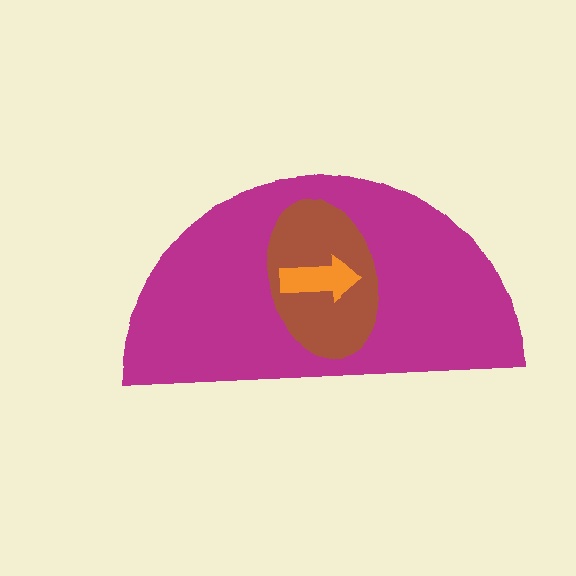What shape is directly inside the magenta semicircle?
The brown ellipse.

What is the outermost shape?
The magenta semicircle.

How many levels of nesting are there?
3.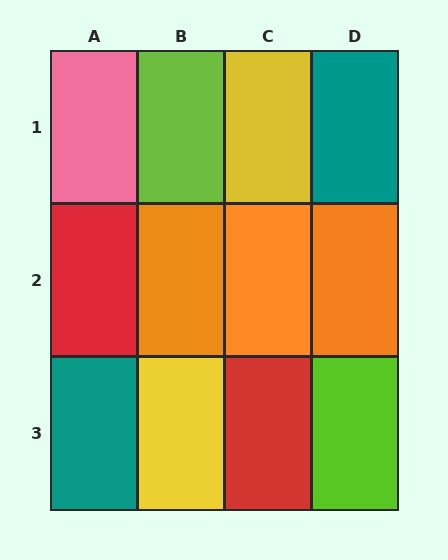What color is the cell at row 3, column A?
Teal.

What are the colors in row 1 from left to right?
Pink, lime, yellow, teal.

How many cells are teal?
2 cells are teal.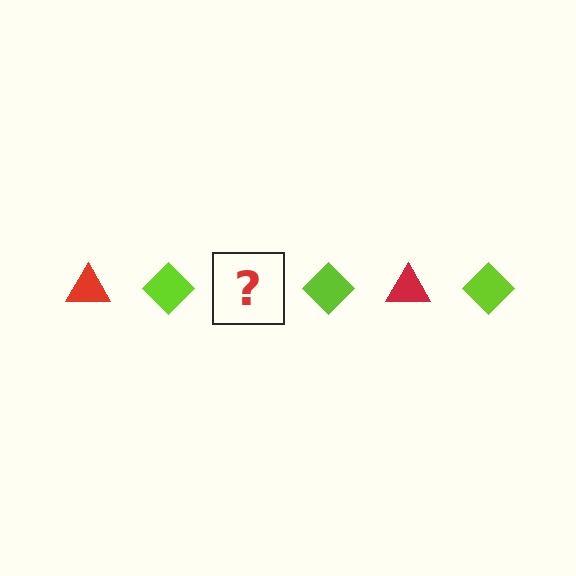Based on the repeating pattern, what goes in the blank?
The blank should be a red triangle.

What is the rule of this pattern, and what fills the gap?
The rule is that the pattern alternates between red triangle and lime diamond. The gap should be filled with a red triangle.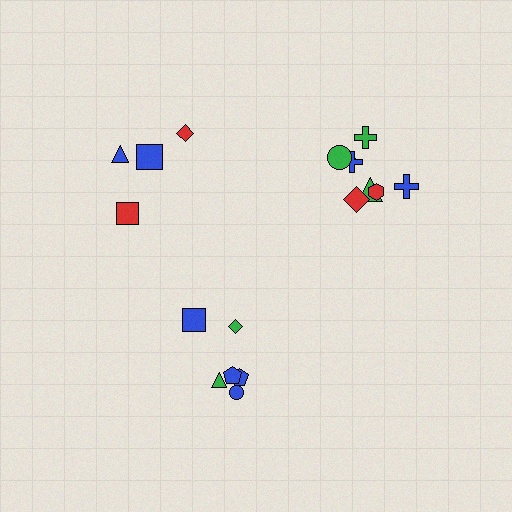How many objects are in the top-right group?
There are 8 objects.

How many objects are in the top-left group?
There are 4 objects.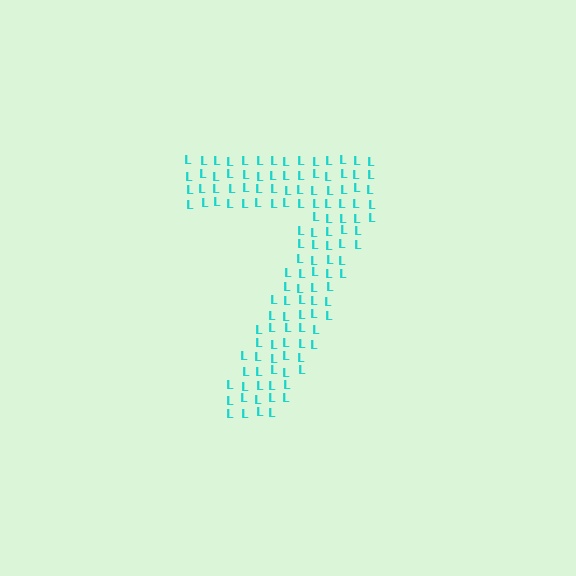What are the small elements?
The small elements are letter L's.